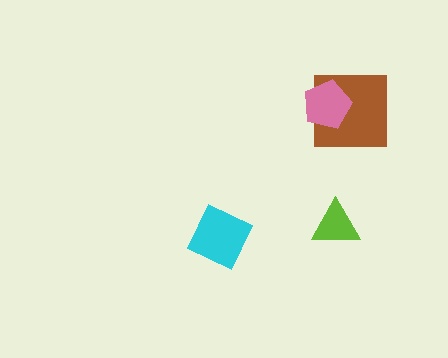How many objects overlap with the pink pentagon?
1 object overlaps with the pink pentagon.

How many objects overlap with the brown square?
1 object overlaps with the brown square.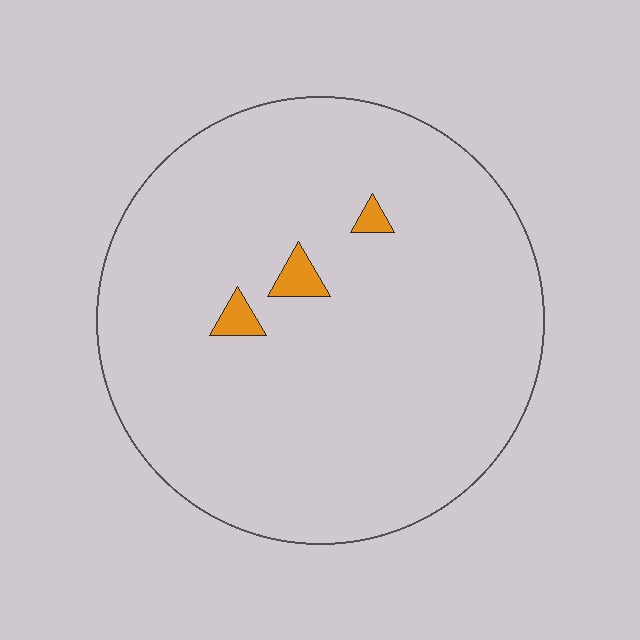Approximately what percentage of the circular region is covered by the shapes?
Approximately 5%.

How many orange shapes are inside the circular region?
3.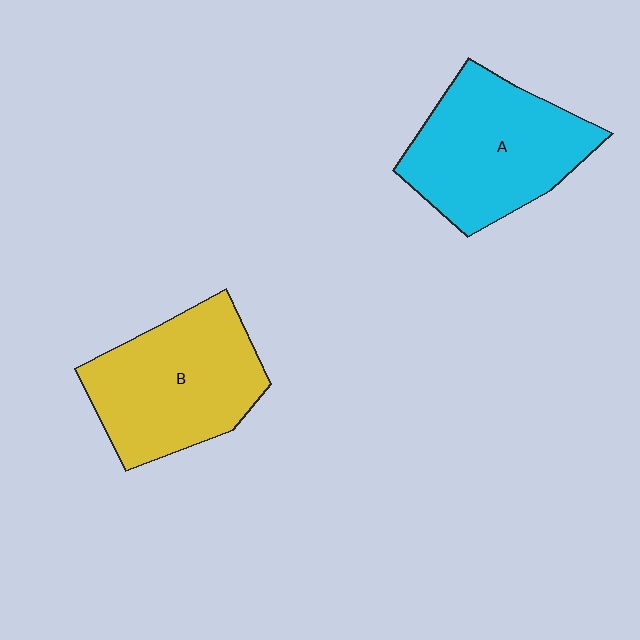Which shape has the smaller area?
Shape B (yellow).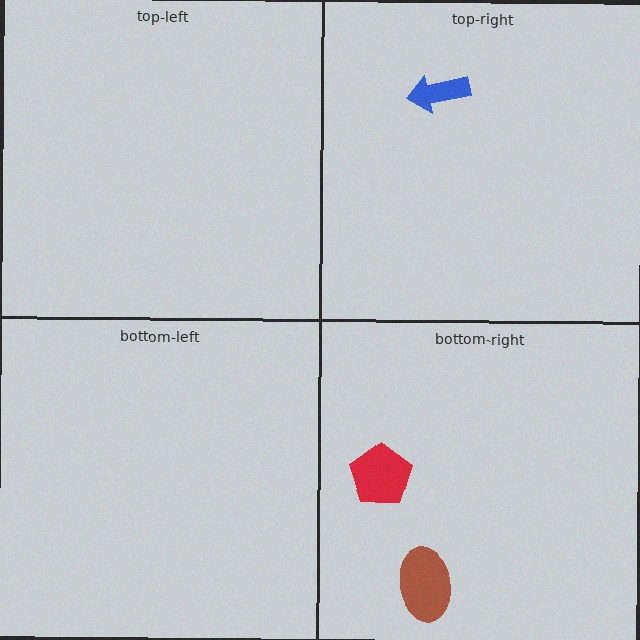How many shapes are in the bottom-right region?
2.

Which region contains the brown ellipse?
The bottom-right region.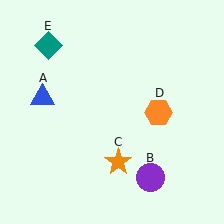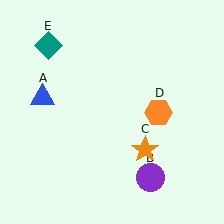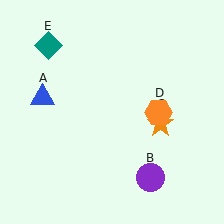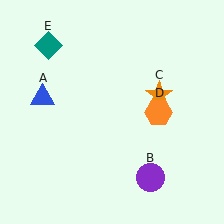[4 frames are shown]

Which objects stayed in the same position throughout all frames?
Blue triangle (object A) and purple circle (object B) and orange hexagon (object D) and teal diamond (object E) remained stationary.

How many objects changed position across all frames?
1 object changed position: orange star (object C).